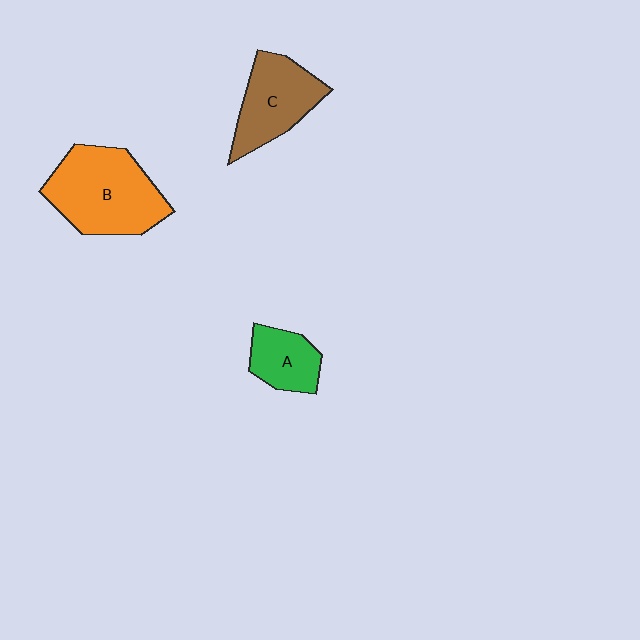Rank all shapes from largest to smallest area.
From largest to smallest: B (orange), C (brown), A (green).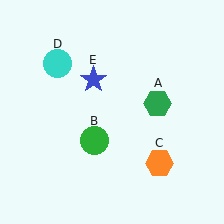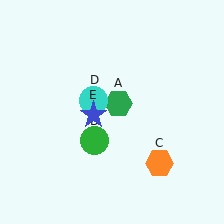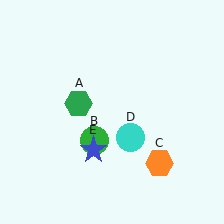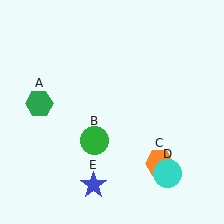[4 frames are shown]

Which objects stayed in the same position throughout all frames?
Green circle (object B) and orange hexagon (object C) remained stationary.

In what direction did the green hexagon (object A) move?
The green hexagon (object A) moved left.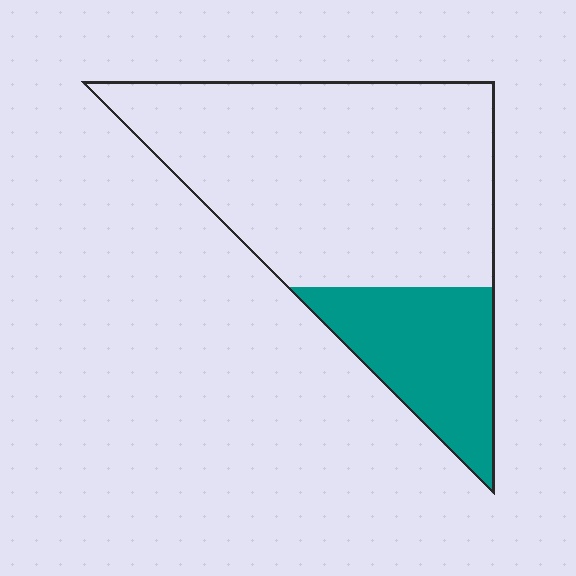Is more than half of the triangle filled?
No.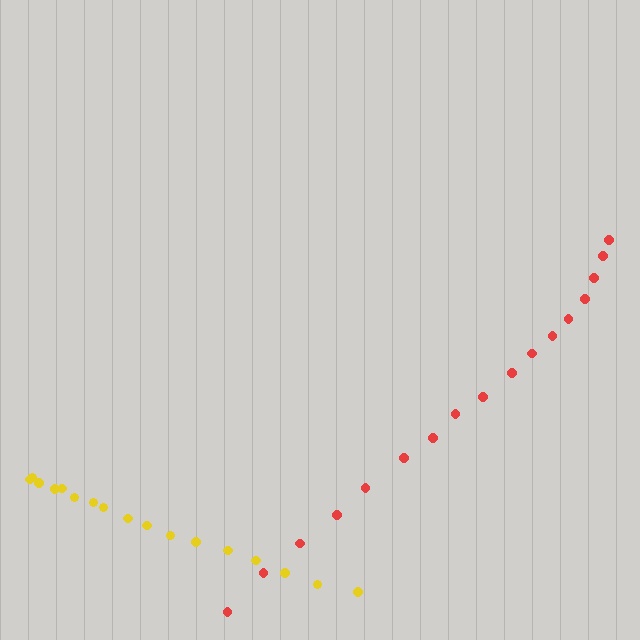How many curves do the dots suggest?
There are 2 distinct paths.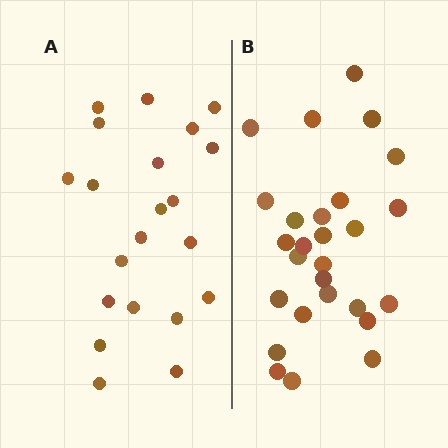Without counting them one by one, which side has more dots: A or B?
Region B (the right region) has more dots.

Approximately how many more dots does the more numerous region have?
Region B has about 6 more dots than region A.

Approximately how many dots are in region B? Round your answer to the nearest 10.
About 30 dots. (The exact count is 27, which rounds to 30.)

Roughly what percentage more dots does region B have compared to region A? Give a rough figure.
About 30% more.